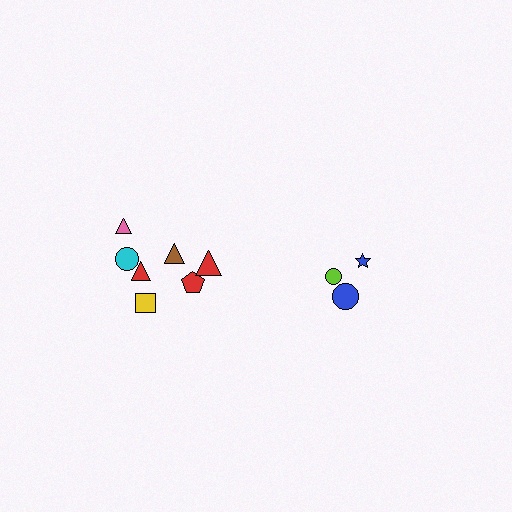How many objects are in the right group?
There are 3 objects.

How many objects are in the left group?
There are 7 objects.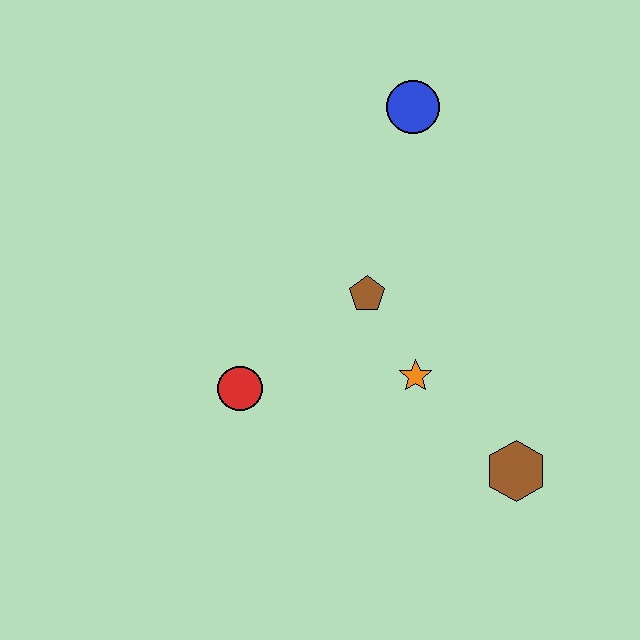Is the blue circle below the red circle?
No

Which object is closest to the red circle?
The brown pentagon is closest to the red circle.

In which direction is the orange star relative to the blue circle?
The orange star is below the blue circle.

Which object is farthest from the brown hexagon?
The blue circle is farthest from the brown hexagon.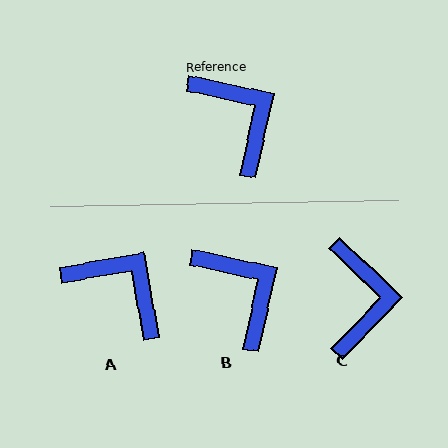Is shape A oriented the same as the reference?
No, it is off by about 23 degrees.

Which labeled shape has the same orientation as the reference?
B.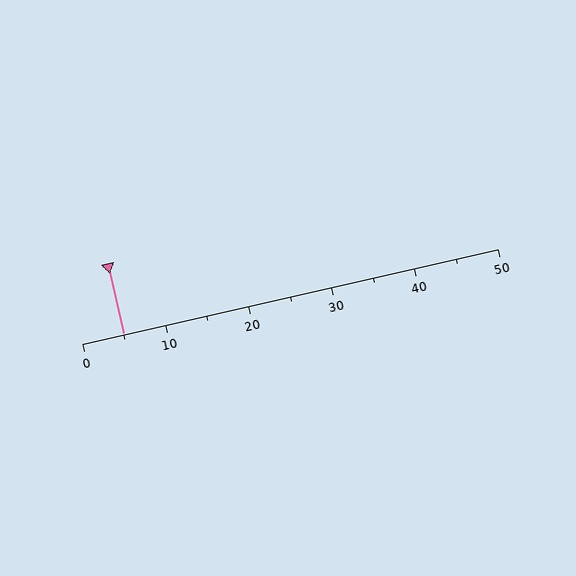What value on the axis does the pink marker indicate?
The marker indicates approximately 5.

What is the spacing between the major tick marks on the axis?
The major ticks are spaced 10 apart.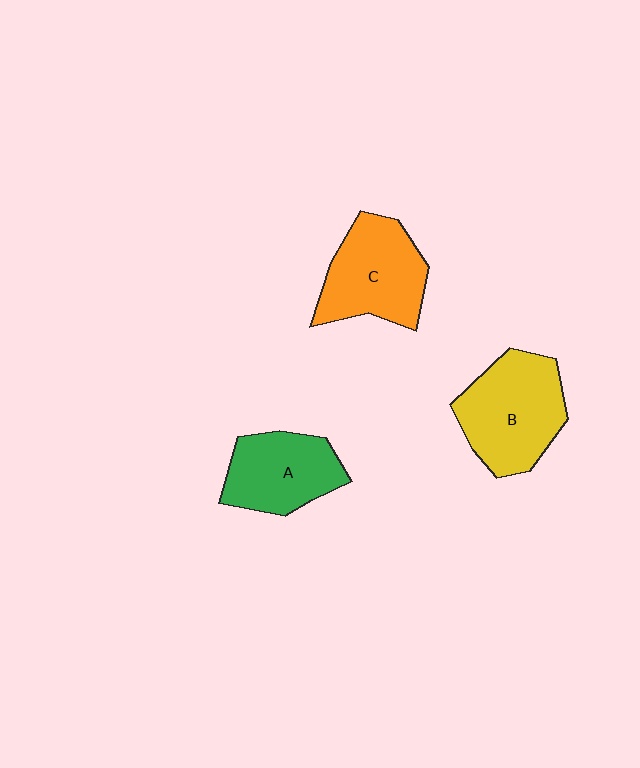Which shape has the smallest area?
Shape A (green).